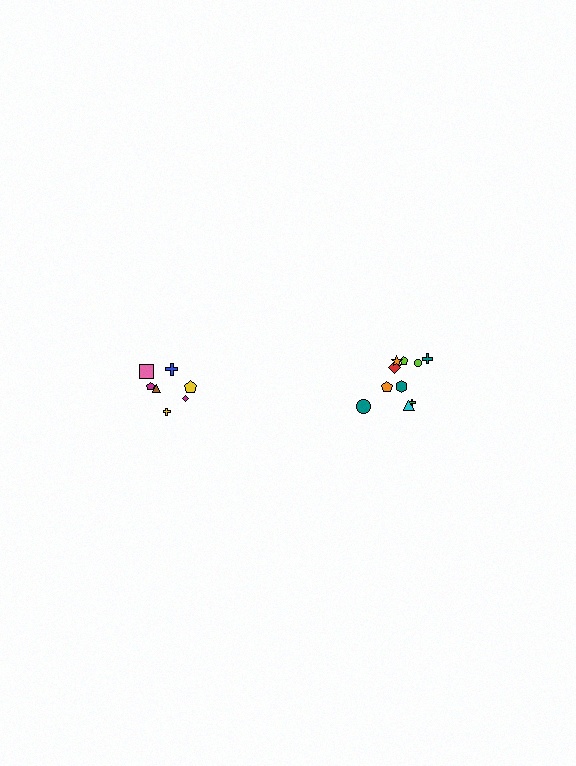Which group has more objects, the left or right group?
The right group.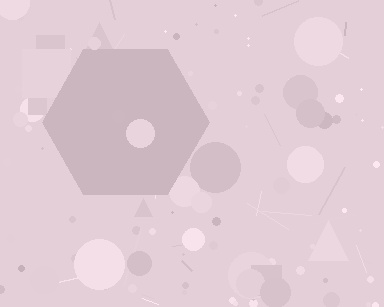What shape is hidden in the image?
A hexagon is hidden in the image.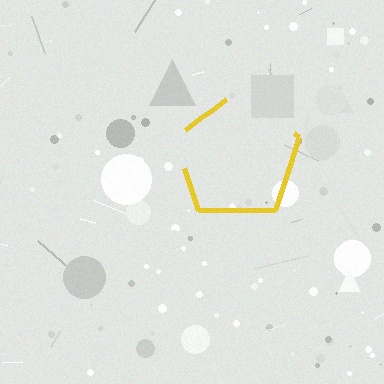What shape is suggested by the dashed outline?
The dashed outline suggests a pentagon.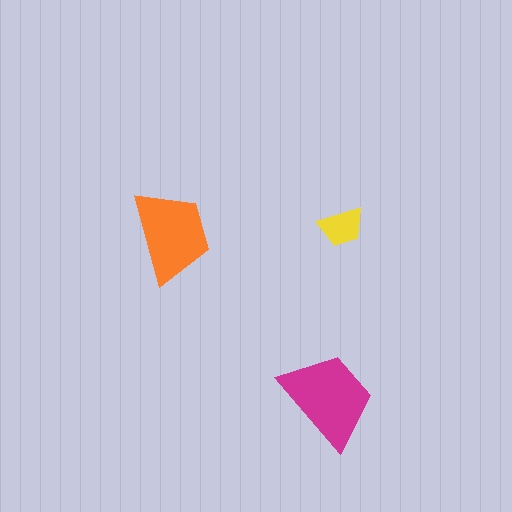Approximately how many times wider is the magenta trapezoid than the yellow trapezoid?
About 2 times wider.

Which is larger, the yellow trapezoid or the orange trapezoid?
The orange one.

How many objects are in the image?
There are 3 objects in the image.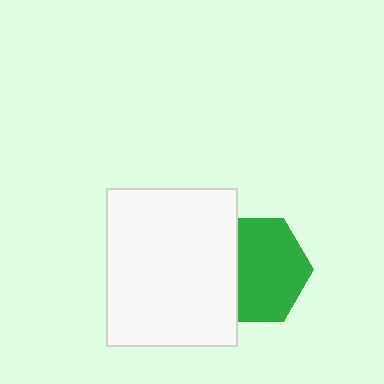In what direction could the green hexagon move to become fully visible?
The green hexagon could move right. That would shift it out from behind the white rectangle entirely.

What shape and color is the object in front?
The object in front is a white rectangle.